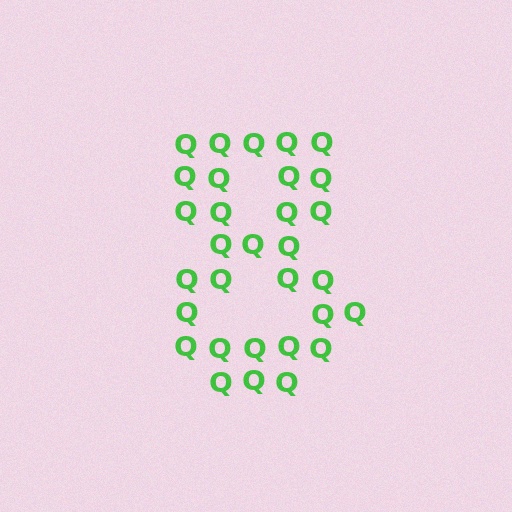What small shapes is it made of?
It is made of small letter Q's.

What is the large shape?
The large shape is the digit 8.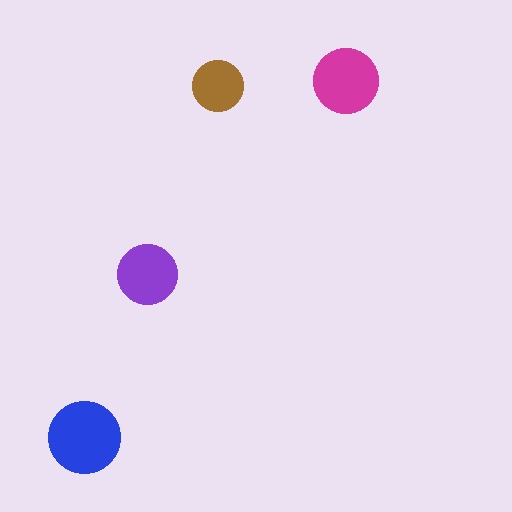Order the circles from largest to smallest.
the blue one, the magenta one, the purple one, the brown one.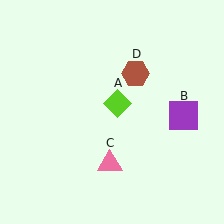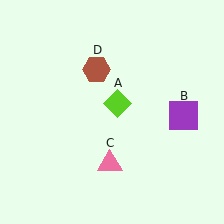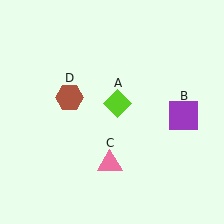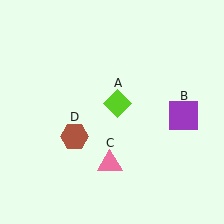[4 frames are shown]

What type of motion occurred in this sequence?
The brown hexagon (object D) rotated counterclockwise around the center of the scene.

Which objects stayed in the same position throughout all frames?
Lime diamond (object A) and purple square (object B) and pink triangle (object C) remained stationary.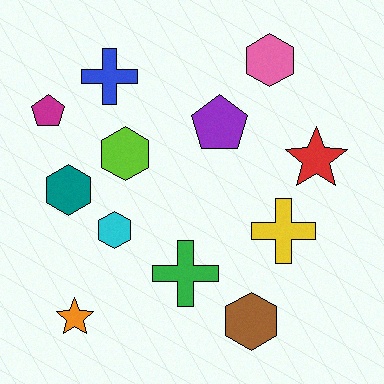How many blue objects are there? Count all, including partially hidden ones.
There is 1 blue object.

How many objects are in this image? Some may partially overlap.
There are 12 objects.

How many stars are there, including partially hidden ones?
There are 2 stars.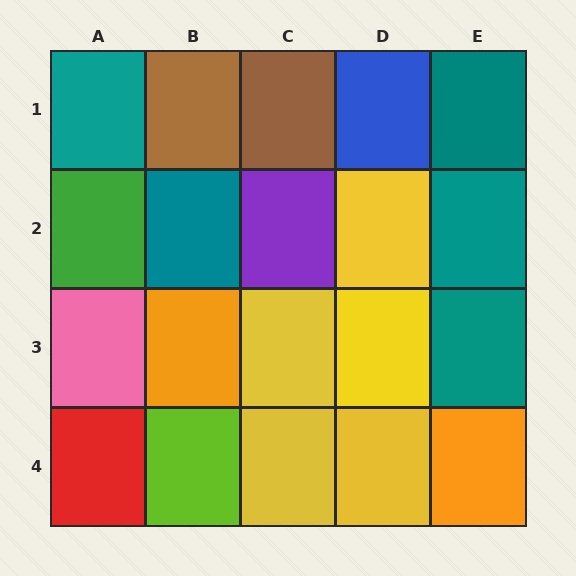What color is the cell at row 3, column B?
Orange.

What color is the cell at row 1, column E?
Teal.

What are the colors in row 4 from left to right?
Red, lime, yellow, yellow, orange.